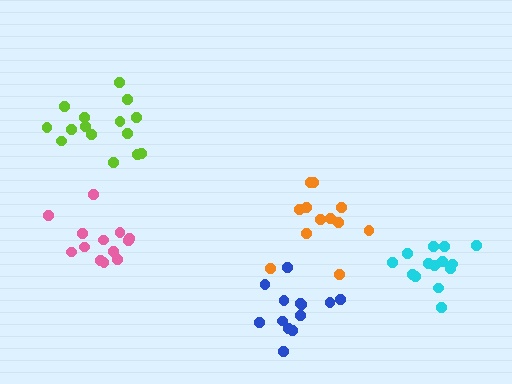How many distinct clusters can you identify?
There are 5 distinct clusters.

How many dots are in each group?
Group 1: 13 dots, Group 2: 14 dots, Group 3: 12 dots, Group 4: 15 dots, Group 5: 13 dots (67 total).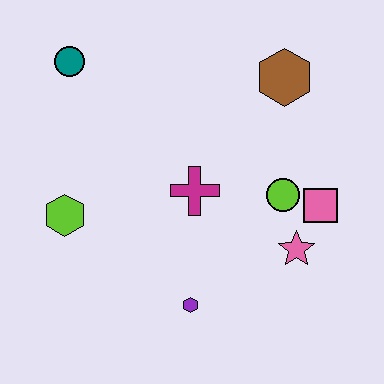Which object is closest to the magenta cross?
The lime circle is closest to the magenta cross.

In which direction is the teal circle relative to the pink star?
The teal circle is to the left of the pink star.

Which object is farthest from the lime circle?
The teal circle is farthest from the lime circle.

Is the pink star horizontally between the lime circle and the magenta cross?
No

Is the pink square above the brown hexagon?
No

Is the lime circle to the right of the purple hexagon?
Yes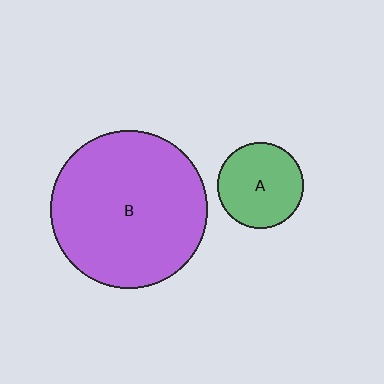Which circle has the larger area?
Circle B (purple).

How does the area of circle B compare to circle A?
Approximately 3.3 times.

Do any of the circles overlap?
No, none of the circles overlap.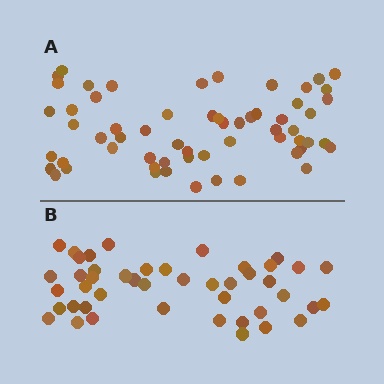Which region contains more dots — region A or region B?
Region A (the top region) has more dots.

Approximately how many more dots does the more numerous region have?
Region A has approximately 15 more dots than region B.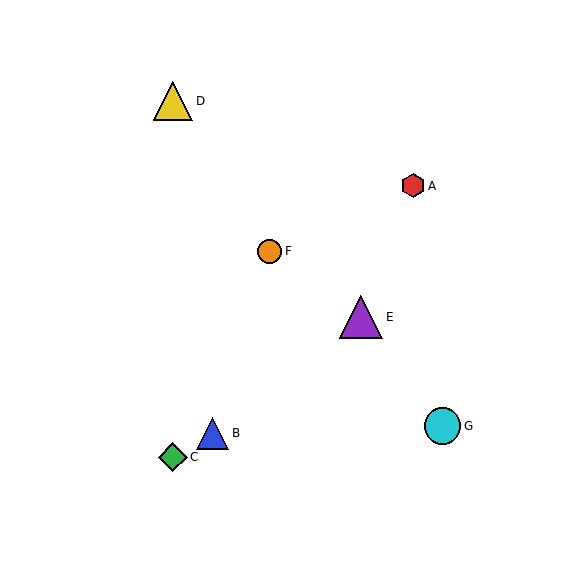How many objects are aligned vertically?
2 objects (C, D) are aligned vertically.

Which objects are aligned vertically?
Objects C, D are aligned vertically.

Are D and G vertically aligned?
No, D is at x≈173 and G is at x≈443.